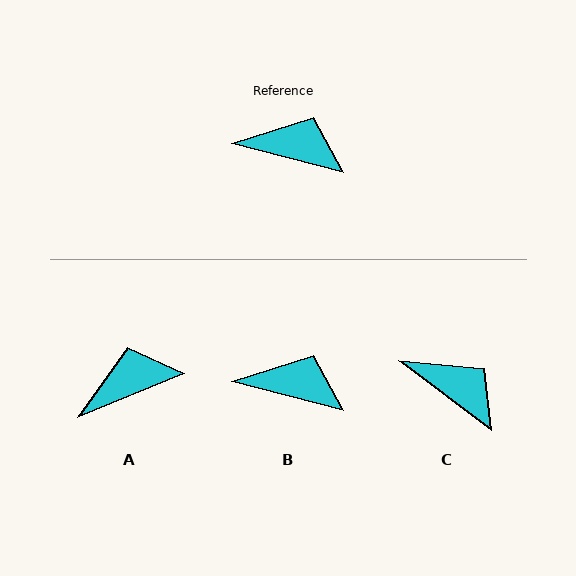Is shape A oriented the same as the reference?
No, it is off by about 36 degrees.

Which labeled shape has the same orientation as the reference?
B.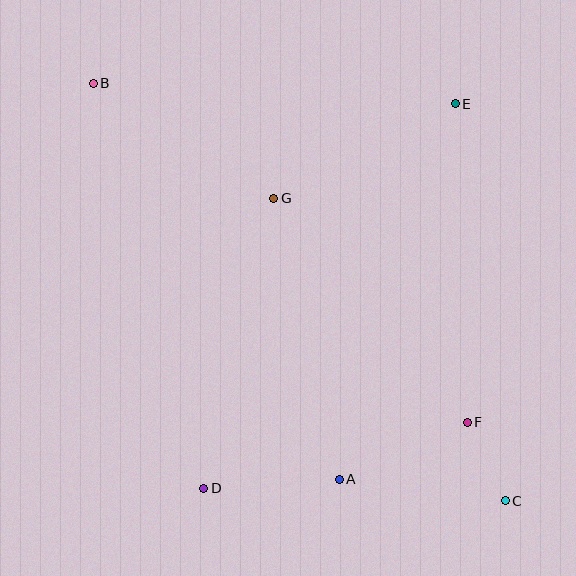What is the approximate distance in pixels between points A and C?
The distance between A and C is approximately 167 pixels.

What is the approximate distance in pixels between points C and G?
The distance between C and G is approximately 381 pixels.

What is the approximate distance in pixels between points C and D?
The distance between C and D is approximately 302 pixels.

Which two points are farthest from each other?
Points B and C are farthest from each other.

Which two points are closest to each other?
Points C and F are closest to each other.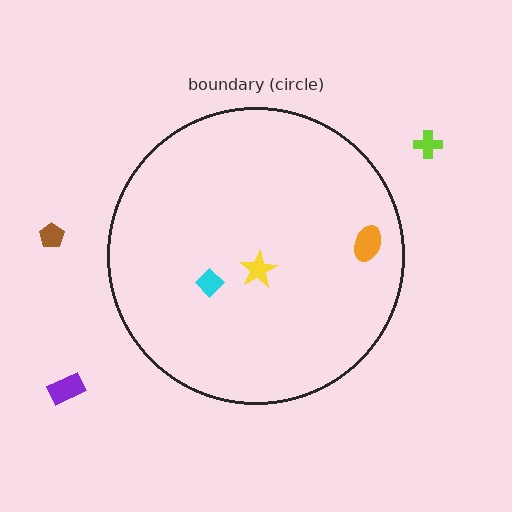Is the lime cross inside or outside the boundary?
Outside.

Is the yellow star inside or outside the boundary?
Inside.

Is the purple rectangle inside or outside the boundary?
Outside.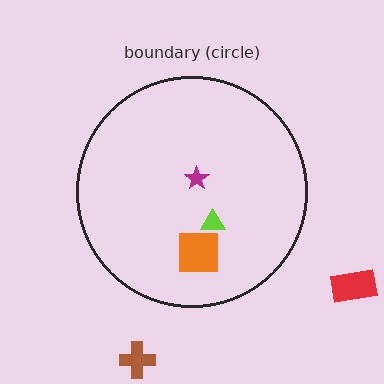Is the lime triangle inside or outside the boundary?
Inside.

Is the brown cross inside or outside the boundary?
Outside.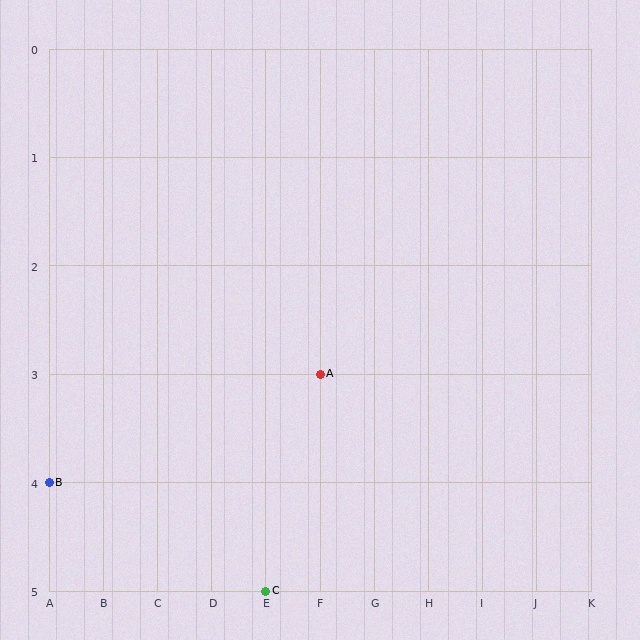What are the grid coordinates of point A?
Point A is at grid coordinates (F, 3).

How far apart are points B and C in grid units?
Points B and C are 4 columns and 1 row apart (about 4.1 grid units diagonally).